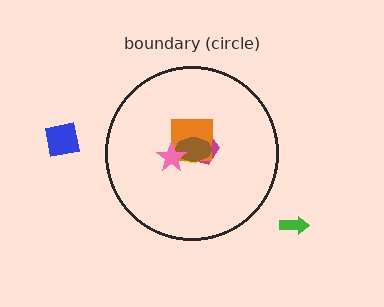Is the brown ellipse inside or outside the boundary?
Inside.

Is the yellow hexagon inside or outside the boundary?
Inside.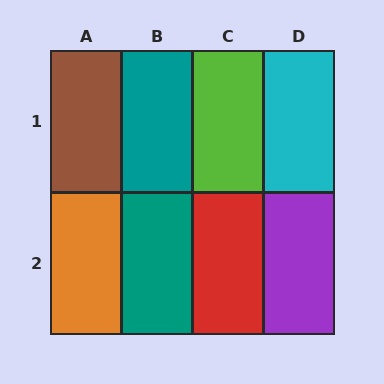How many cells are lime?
1 cell is lime.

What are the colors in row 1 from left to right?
Brown, teal, lime, cyan.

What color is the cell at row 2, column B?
Teal.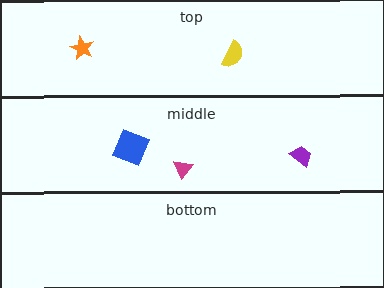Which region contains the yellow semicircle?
The top region.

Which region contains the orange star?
The top region.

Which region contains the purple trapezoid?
The middle region.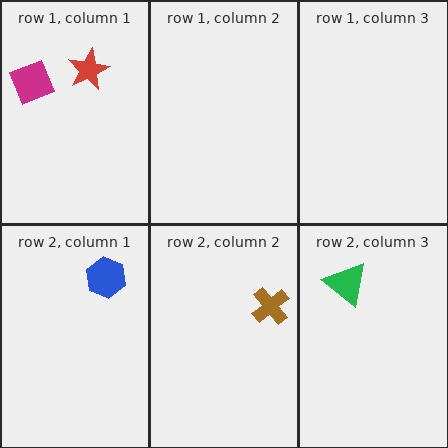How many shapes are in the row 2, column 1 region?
1.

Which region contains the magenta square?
The row 1, column 1 region.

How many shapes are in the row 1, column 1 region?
2.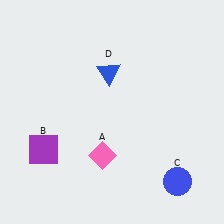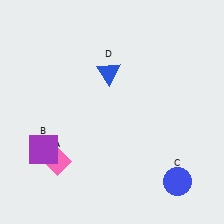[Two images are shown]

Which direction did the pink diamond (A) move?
The pink diamond (A) moved left.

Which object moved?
The pink diamond (A) moved left.